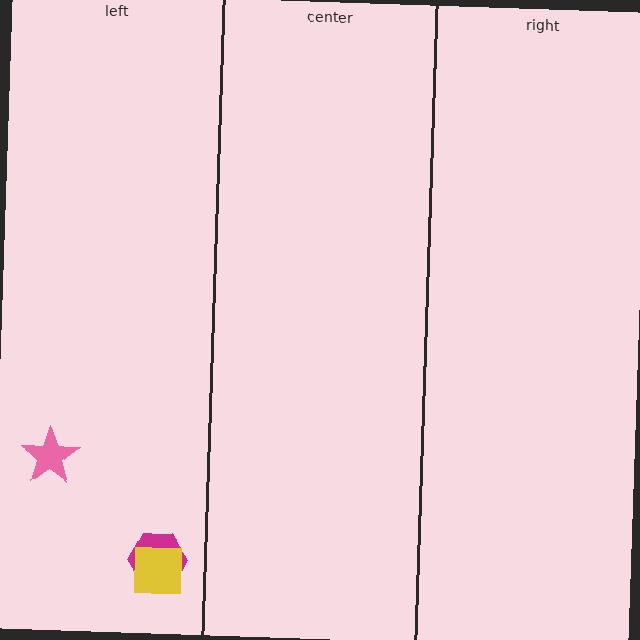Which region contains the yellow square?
The left region.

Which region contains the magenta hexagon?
The left region.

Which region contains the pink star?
The left region.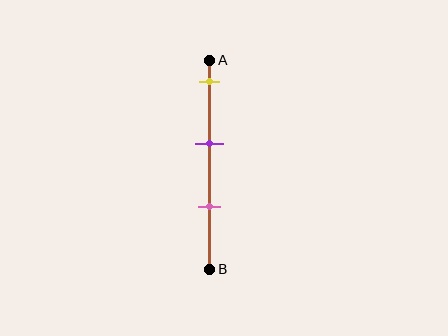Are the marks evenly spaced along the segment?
Yes, the marks are approximately evenly spaced.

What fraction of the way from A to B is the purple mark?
The purple mark is approximately 40% (0.4) of the way from A to B.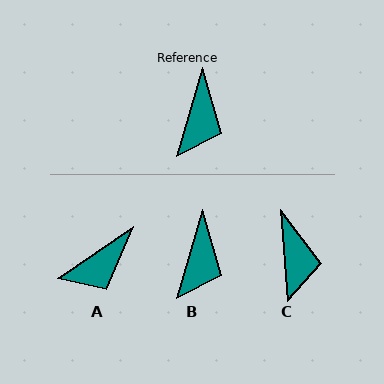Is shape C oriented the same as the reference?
No, it is off by about 21 degrees.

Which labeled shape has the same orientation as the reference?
B.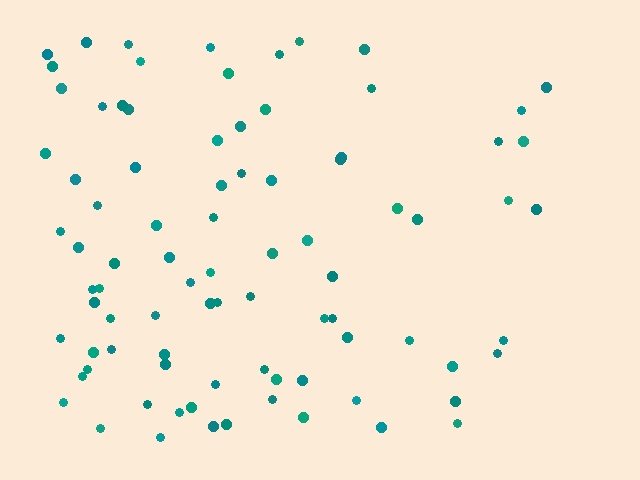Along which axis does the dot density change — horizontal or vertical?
Horizontal.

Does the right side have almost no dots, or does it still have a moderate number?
Still a moderate number, just noticeably fewer than the left.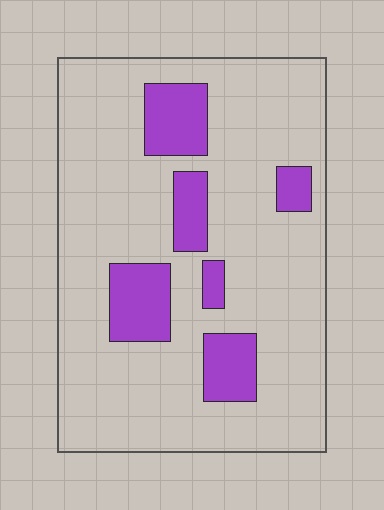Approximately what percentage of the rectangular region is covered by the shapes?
Approximately 20%.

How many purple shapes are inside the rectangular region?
6.